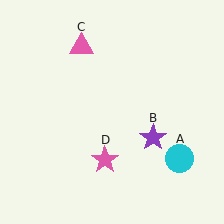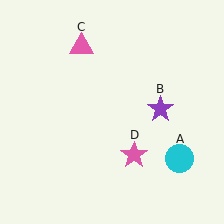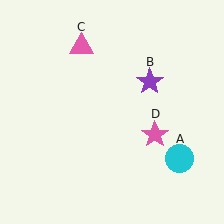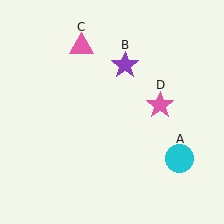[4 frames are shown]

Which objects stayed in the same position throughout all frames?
Cyan circle (object A) and pink triangle (object C) remained stationary.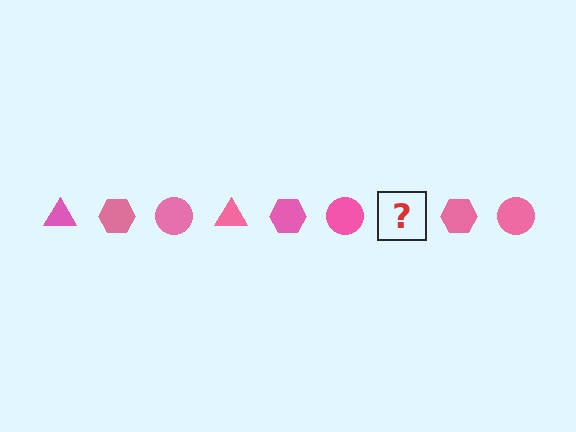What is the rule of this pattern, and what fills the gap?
The rule is that the pattern cycles through triangle, hexagon, circle shapes in pink. The gap should be filled with a pink triangle.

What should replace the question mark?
The question mark should be replaced with a pink triangle.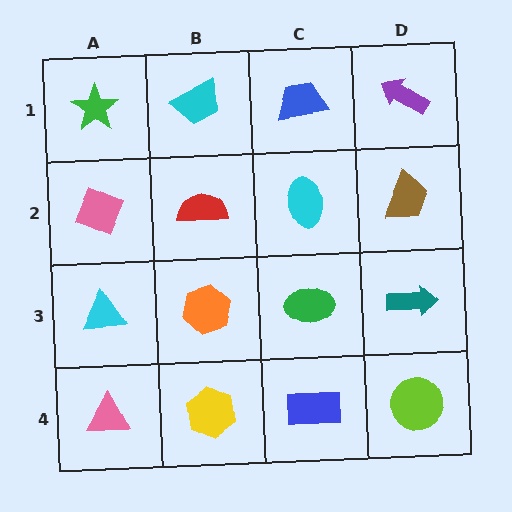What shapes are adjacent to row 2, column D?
A purple arrow (row 1, column D), a teal arrow (row 3, column D), a cyan ellipse (row 2, column C).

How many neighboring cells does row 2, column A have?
3.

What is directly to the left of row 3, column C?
An orange hexagon.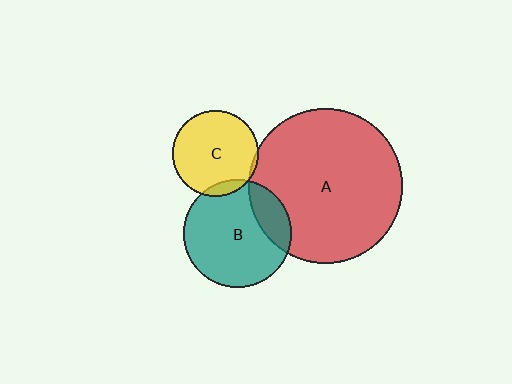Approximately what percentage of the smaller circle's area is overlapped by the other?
Approximately 5%.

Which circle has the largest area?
Circle A (red).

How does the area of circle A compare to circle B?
Approximately 2.1 times.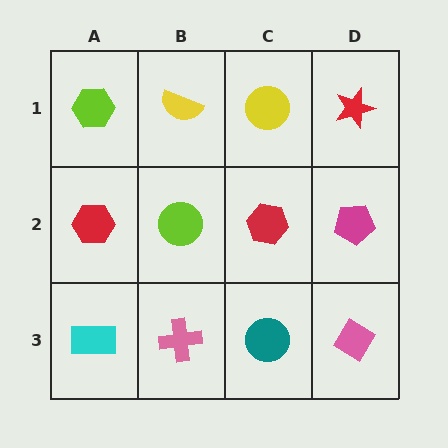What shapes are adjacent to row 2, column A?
A lime hexagon (row 1, column A), a cyan rectangle (row 3, column A), a lime circle (row 2, column B).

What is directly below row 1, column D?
A magenta pentagon.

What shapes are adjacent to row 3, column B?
A lime circle (row 2, column B), a cyan rectangle (row 3, column A), a teal circle (row 3, column C).